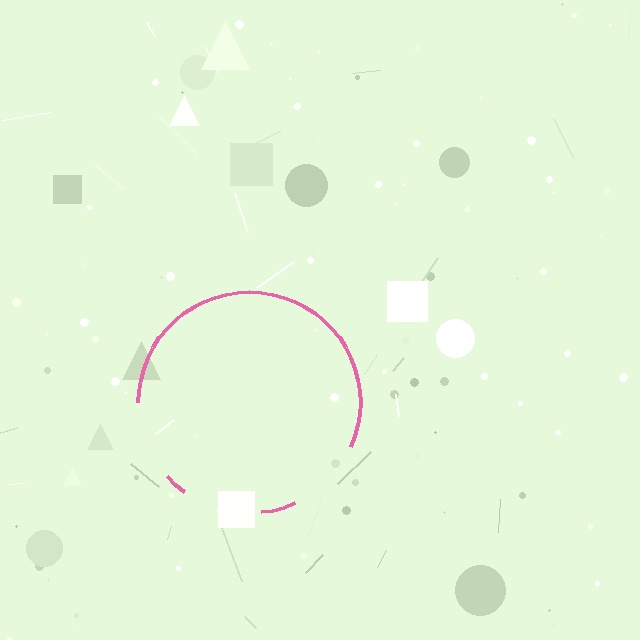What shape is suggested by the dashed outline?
The dashed outline suggests a circle.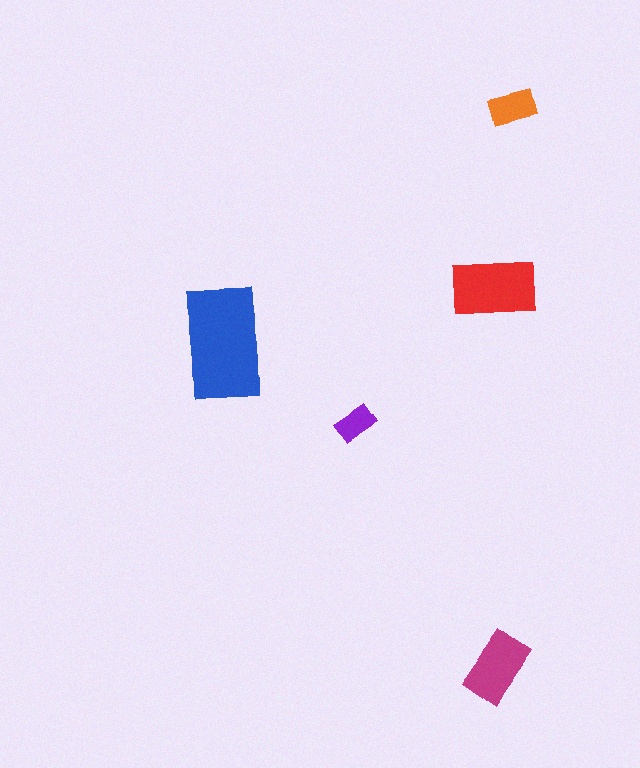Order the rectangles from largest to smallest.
the blue one, the red one, the magenta one, the orange one, the purple one.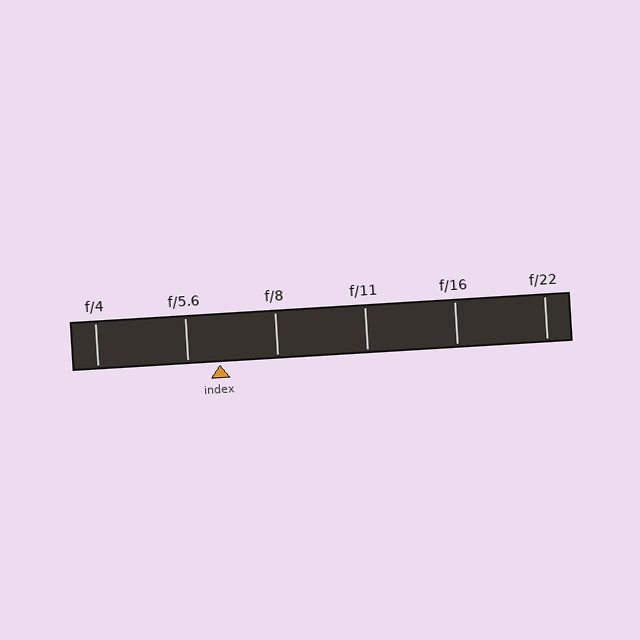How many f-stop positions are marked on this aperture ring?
There are 6 f-stop positions marked.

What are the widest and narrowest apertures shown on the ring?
The widest aperture shown is f/4 and the narrowest is f/22.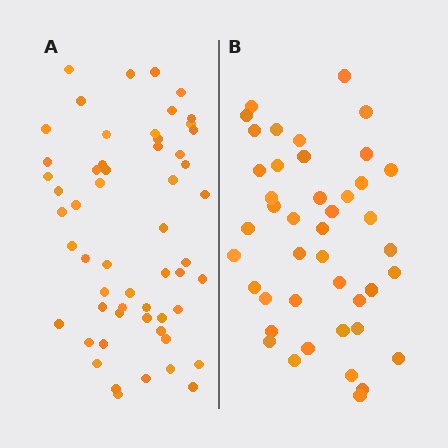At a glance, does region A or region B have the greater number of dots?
Region A (the left region) has more dots.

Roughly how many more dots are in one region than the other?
Region A has approximately 15 more dots than region B.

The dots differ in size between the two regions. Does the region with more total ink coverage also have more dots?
No. Region B has more total ink coverage because its dots are larger, but region A actually contains more individual dots. Total area can be misleading — the number of items is what matters here.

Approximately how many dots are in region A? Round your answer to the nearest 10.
About 60 dots. (The exact count is 56, which rounds to 60.)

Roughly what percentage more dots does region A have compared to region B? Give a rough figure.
About 30% more.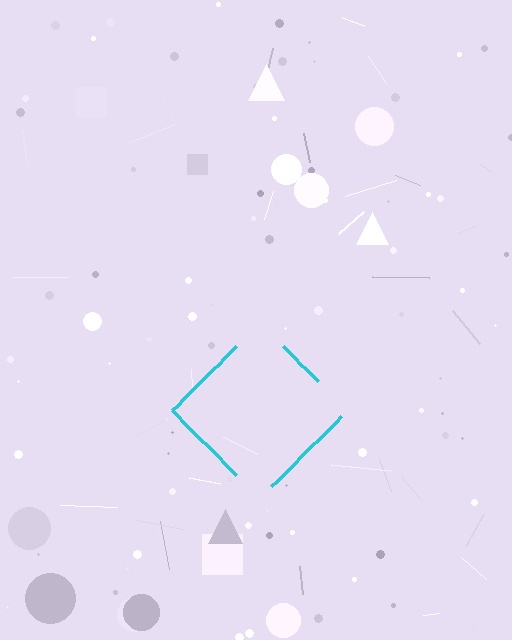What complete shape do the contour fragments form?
The contour fragments form a diamond.